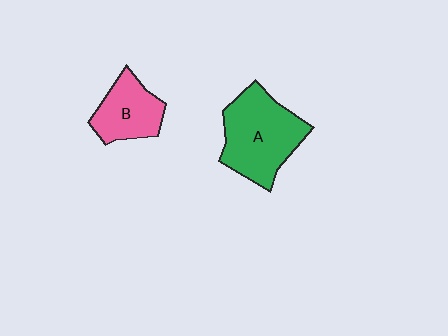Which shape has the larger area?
Shape A (green).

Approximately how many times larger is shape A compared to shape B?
Approximately 1.6 times.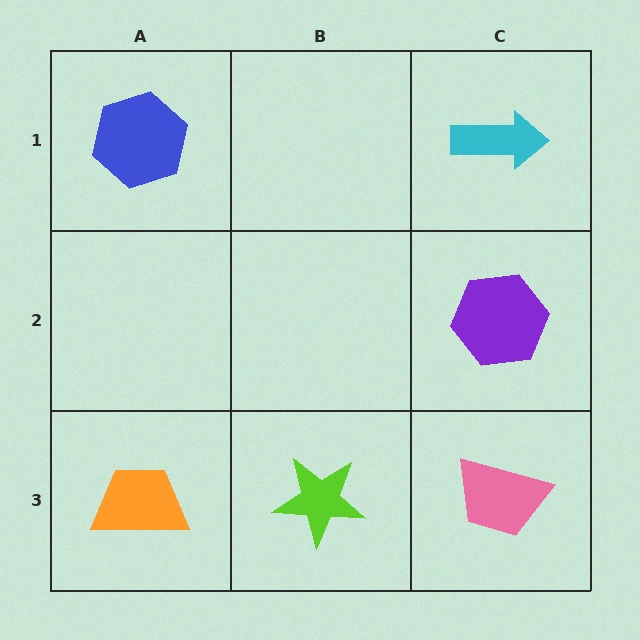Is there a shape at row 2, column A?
No, that cell is empty.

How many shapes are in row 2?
1 shape.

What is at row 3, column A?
An orange trapezoid.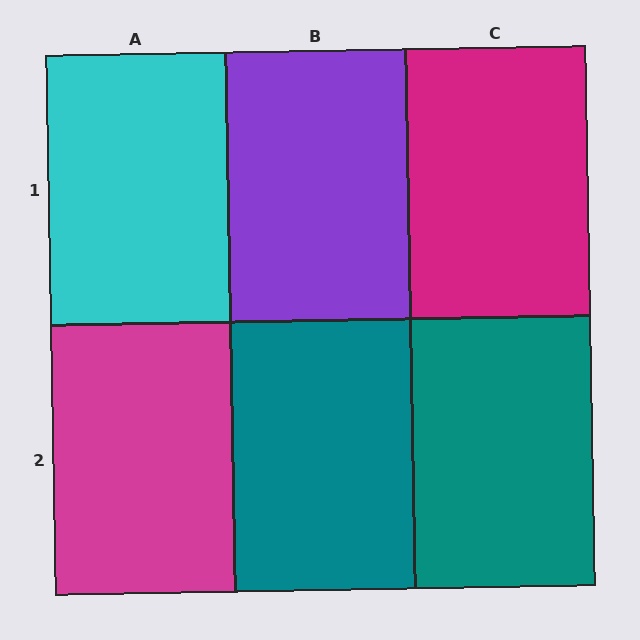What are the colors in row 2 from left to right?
Magenta, teal, teal.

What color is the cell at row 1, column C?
Magenta.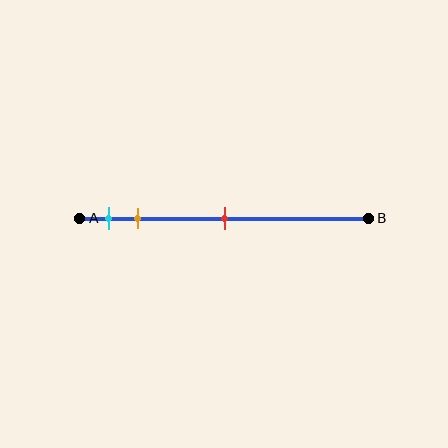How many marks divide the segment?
There are 3 marks dividing the segment.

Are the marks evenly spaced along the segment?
No, the marks are not evenly spaced.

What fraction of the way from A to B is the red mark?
The red mark is approximately 50% (0.5) of the way from A to B.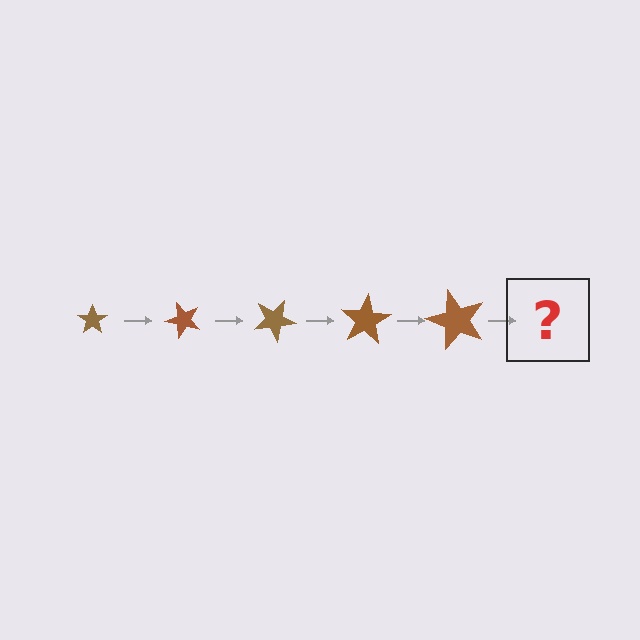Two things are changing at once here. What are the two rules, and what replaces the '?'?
The two rules are that the star grows larger each step and it rotates 50 degrees each step. The '?' should be a star, larger than the previous one and rotated 250 degrees from the start.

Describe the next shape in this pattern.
It should be a star, larger than the previous one and rotated 250 degrees from the start.